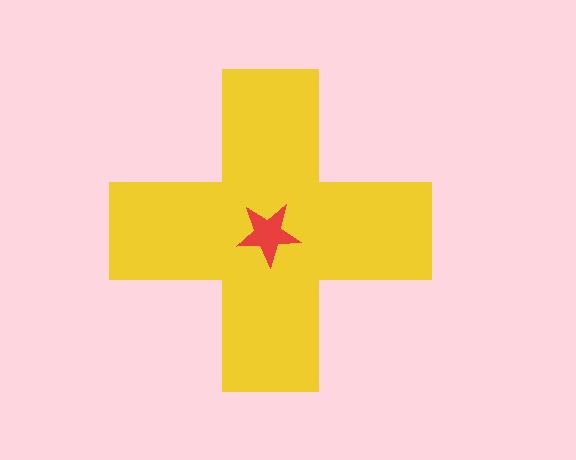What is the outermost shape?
The yellow cross.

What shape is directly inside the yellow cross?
The red star.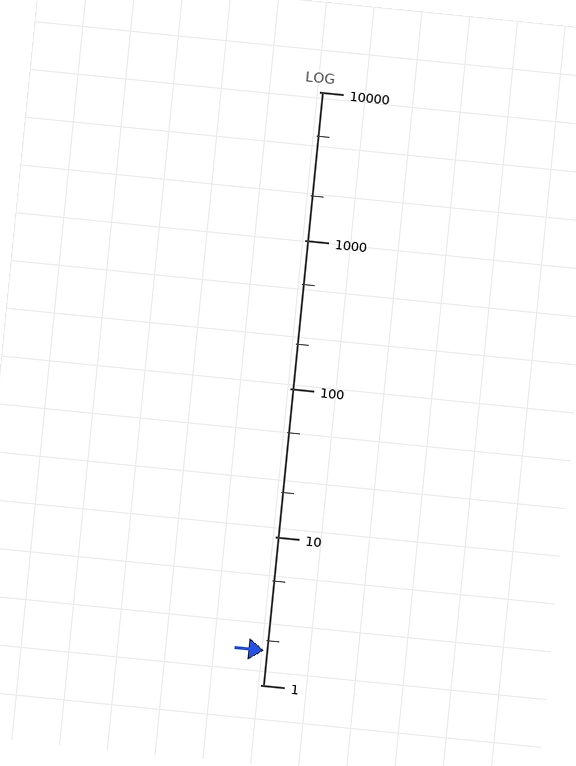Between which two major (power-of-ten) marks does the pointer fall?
The pointer is between 1 and 10.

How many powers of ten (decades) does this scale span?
The scale spans 4 decades, from 1 to 10000.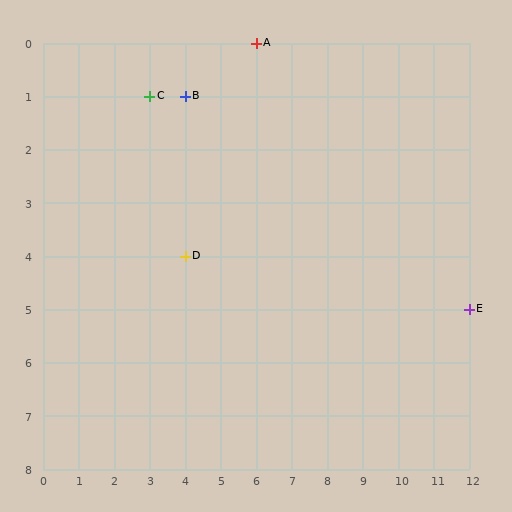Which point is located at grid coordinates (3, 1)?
Point C is at (3, 1).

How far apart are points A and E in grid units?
Points A and E are 6 columns and 5 rows apart (about 7.8 grid units diagonally).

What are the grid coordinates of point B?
Point B is at grid coordinates (4, 1).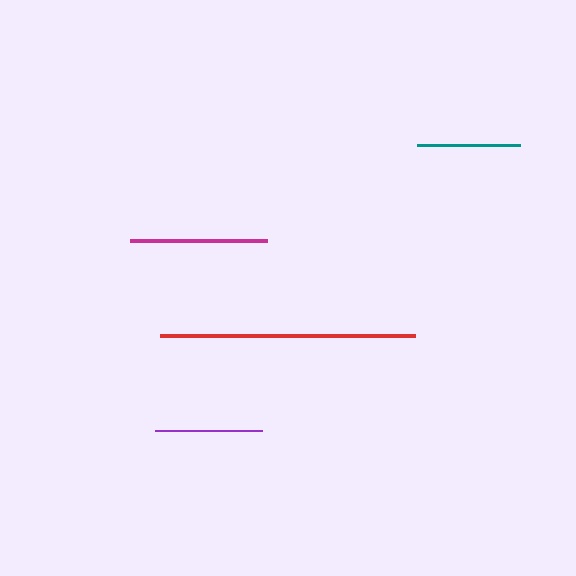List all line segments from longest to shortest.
From longest to shortest: red, magenta, purple, teal.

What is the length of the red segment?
The red segment is approximately 255 pixels long.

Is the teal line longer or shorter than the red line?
The red line is longer than the teal line.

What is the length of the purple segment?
The purple segment is approximately 106 pixels long.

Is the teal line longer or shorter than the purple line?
The purple line is longer than the teal line.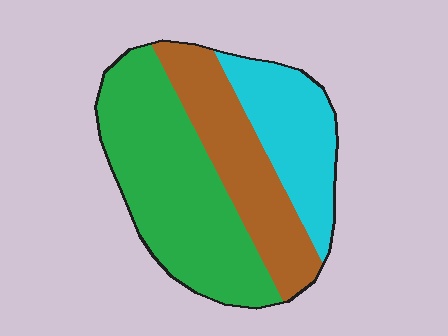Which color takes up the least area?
Cyan, at roughly 25%.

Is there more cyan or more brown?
Brown.